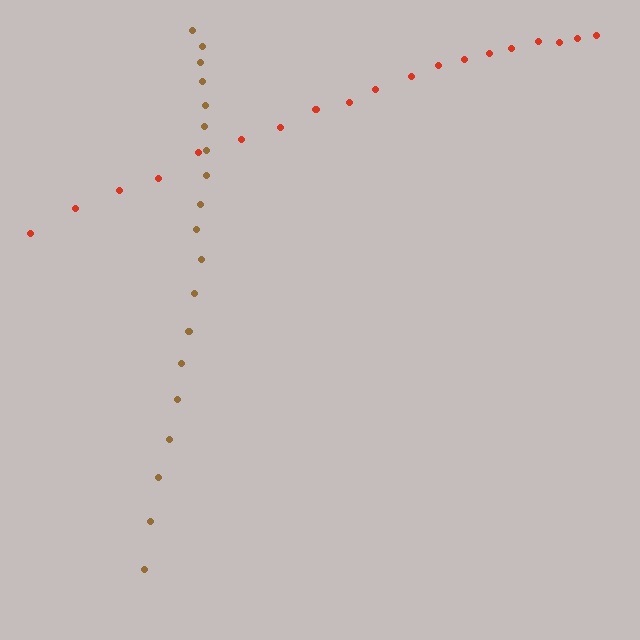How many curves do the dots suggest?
There are 2 distinct paths.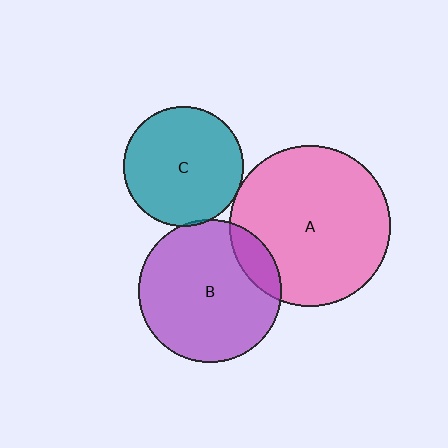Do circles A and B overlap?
Yes.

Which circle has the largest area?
Circle A (pink).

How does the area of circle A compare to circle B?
Approximately 1.3 times.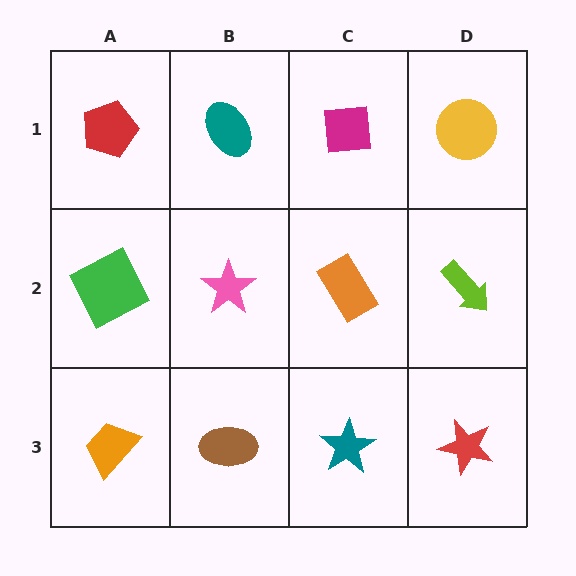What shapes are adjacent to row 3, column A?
A green square (row 2, column A), a brown ellipse (row 3, column B).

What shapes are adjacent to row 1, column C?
An orange rectangle (row 2, column C), a teal ellipse (row 1, column B), a yellow circle (row 1, column D).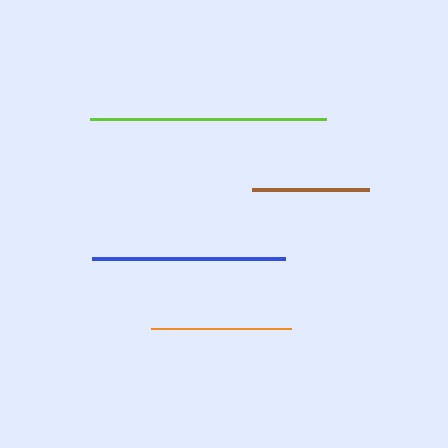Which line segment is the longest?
The lime line is the longest at approximately 235 pixels.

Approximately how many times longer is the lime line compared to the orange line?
The lime line is approximately 1.7 times the length of the orange line.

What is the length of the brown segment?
The brown segment is approximately 117 pixels long.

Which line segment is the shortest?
The brown line is the shortest at approximately 117 pixels.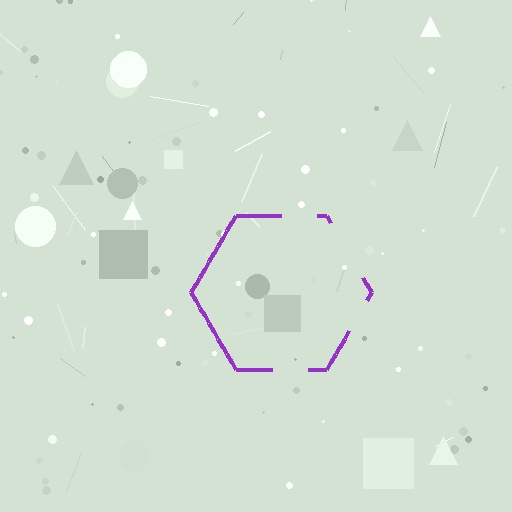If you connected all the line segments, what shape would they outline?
They would outline a hexagon.